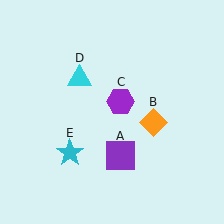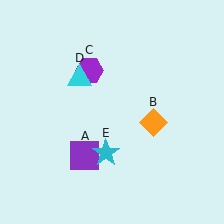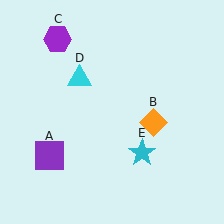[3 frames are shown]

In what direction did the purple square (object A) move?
The purple square (object A) moved left.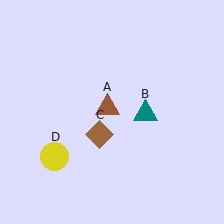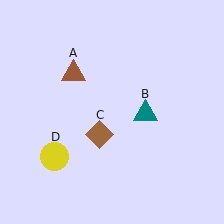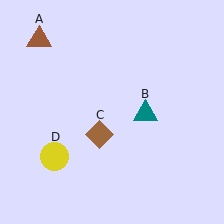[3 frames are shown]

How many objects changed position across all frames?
1 object changed position: brown triangle (object A).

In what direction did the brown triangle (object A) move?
The brown triangle (object A) moved up and to the left.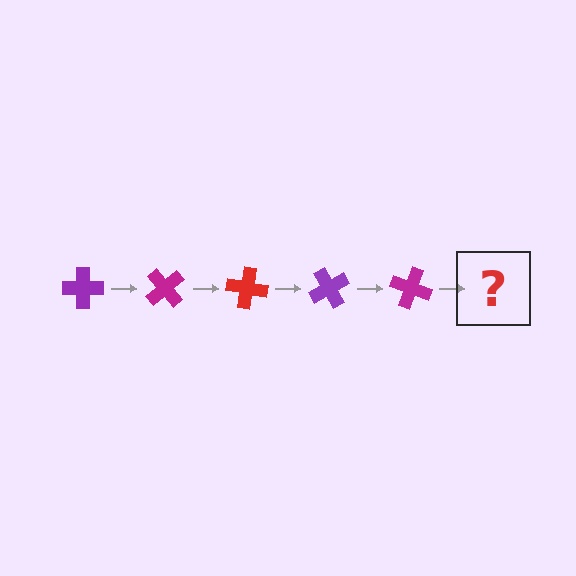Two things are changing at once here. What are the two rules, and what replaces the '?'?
The two rules are that it rotates 50 degrees each step and the color cycles through purple, magenta, and red. The '?' should be a red cross, rotated 250 degrees from the start.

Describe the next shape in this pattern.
It should be a red cross, rotated 250 degrees from the start.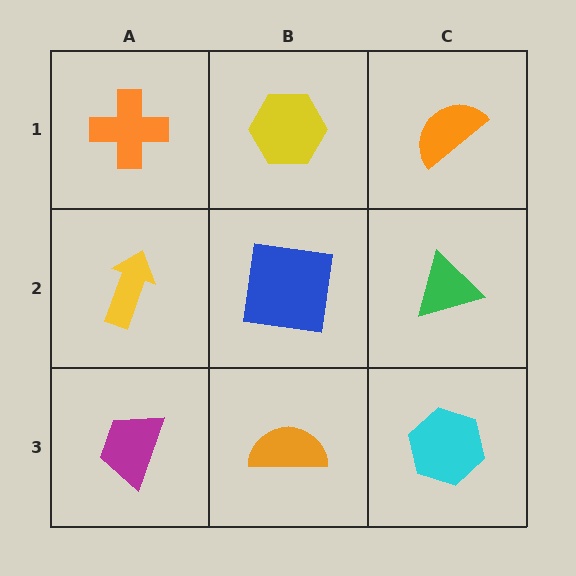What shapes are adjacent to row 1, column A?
A yellow arrow (row 2, column A), a yellow hexagon (row 1, column B).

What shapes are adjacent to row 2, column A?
An orange cross (row 1, column A), a magenta trapezoid (row 3, column A), a blue square (row 2, column B).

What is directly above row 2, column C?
An orange semicircle.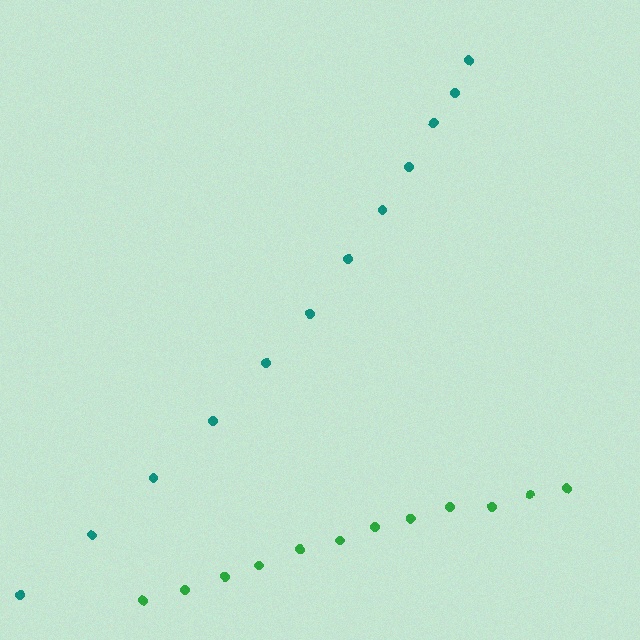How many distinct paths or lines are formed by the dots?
There are 2 distinct paths.